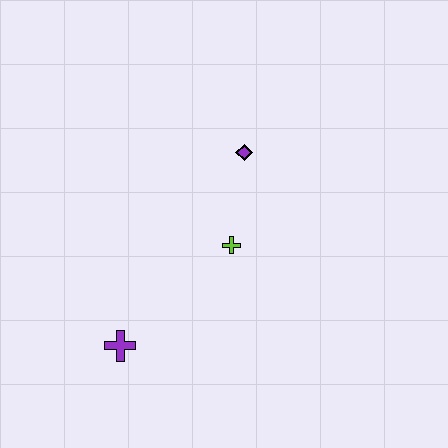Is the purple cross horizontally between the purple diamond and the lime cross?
No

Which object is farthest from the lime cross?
The purple cross is farthest from the lime cross.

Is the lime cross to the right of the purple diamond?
No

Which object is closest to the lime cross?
The purple diamond is closest to the lime cross.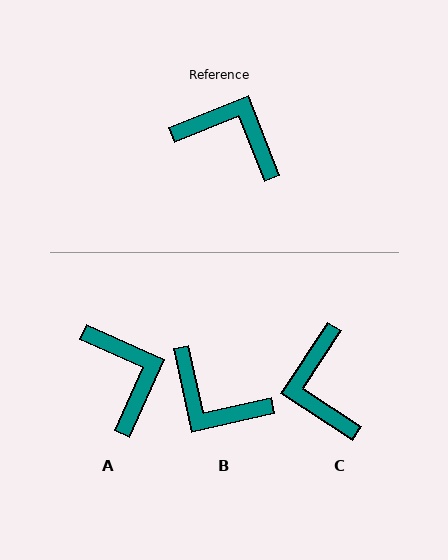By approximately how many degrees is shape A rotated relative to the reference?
Approximately 46 degrees clockwise.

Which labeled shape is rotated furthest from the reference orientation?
B, about 171 degrees away.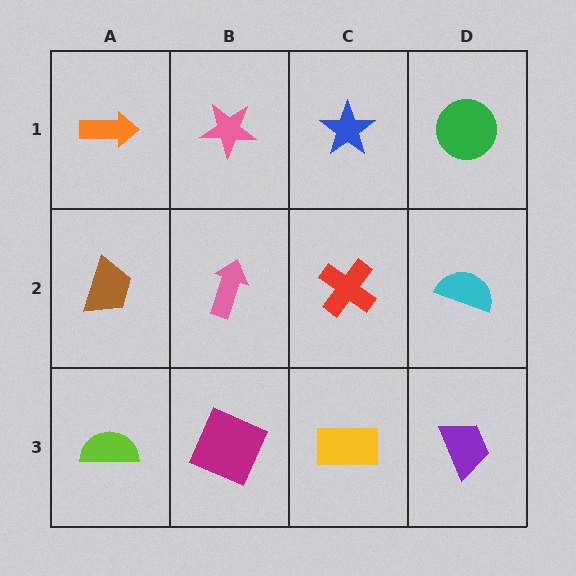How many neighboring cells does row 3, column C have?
3.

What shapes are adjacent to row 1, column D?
A cyan semicircle (row 2, column D), a blue star (row 1, column C).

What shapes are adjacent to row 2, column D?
A green circle (row 1, column D), a purple trapezoid (row 3, column D), a red cross (row 2, column C).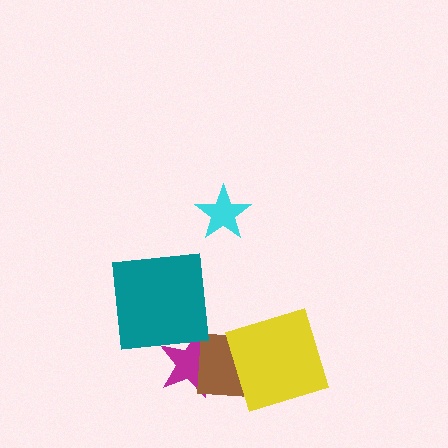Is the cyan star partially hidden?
No, no other shape covers it.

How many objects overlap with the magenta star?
2 objects overlap with the magenta star.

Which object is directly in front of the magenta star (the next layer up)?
The brown square is directly in front of the magenta star.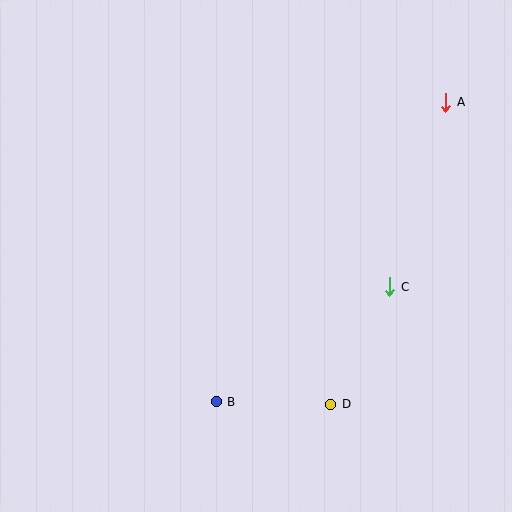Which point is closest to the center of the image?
Point C at (390, 287) is closest to the center.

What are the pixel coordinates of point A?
Point A is at (446, 102).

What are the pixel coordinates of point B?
Point B is at (216, 402).